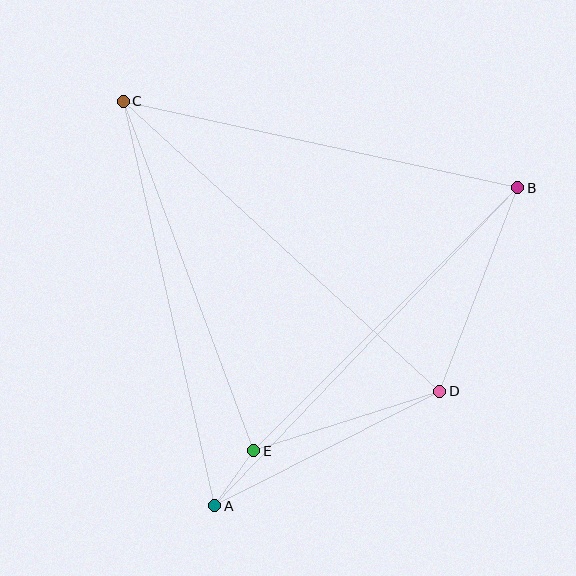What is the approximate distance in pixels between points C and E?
The distance between C and E is approximately 373 pixels.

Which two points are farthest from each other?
Points A and B are farthest from each other.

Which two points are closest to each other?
Points A and E are closest to each other.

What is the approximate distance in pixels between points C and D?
The distance between C and D is approximately 429 pixels.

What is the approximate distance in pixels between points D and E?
The distance between D and E is approximately 196 pixels.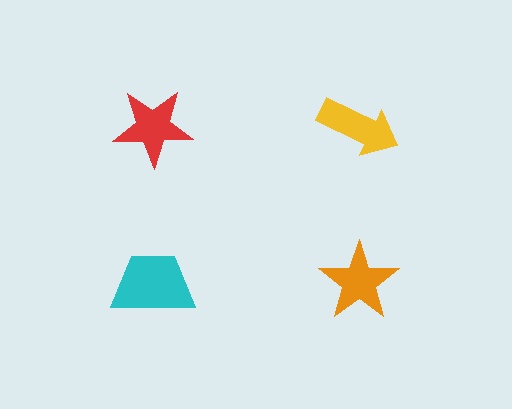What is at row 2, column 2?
An orange star.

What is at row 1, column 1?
A red star.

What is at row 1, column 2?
A yellow arrow.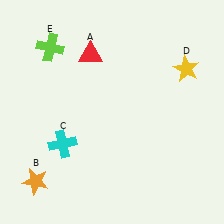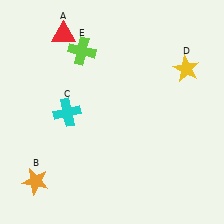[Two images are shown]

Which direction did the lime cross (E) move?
The lime cross (E) moved right.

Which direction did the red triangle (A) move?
The red triangle (A) moved left.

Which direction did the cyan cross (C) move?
The cyan cross (C) moved up.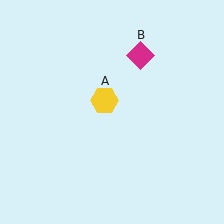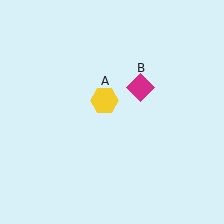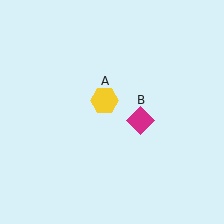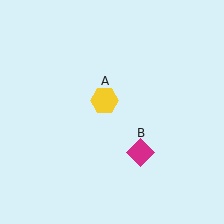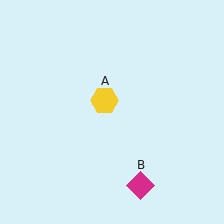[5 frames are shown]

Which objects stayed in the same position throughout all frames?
Yellow hexagon (object A) remained stationary.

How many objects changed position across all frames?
1 object changed position: magenta diamond (object B).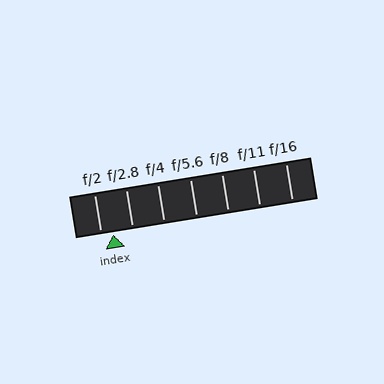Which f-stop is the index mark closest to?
The index mark is closest to f/2.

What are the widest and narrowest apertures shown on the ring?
The widest aperture shown is f/2 and the narrowest is f/16.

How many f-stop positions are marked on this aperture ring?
There are 7 f-stop positions marked.